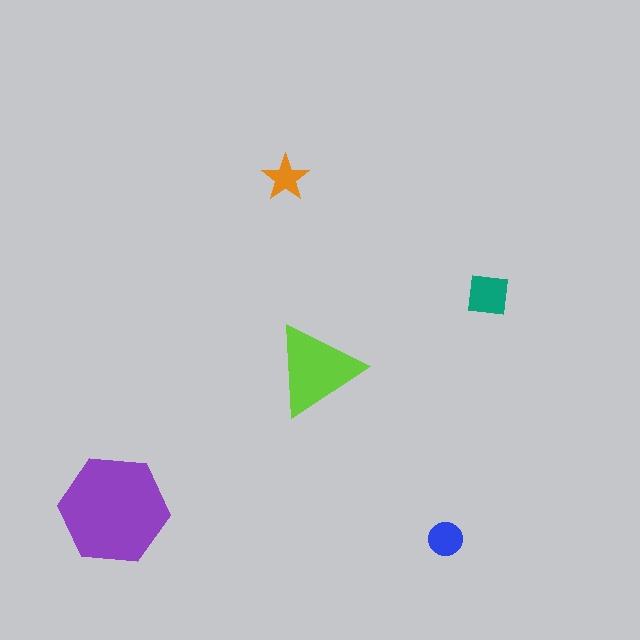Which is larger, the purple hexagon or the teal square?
The purple hexagon.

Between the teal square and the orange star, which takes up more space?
The teal square.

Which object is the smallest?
The orange star.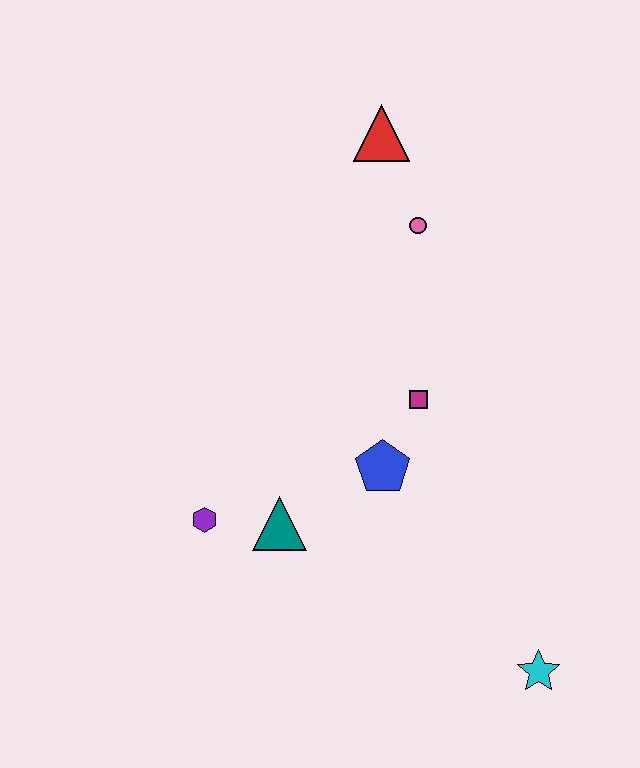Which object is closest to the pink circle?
The red triangle is closest to the pink circle.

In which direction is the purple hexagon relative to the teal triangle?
The purple hexagon is to the left of the teal triangle.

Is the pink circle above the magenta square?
Yes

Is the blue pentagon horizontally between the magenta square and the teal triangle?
Yes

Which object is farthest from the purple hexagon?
The red triangle is farthest from the purple hexagon.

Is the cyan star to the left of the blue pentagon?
No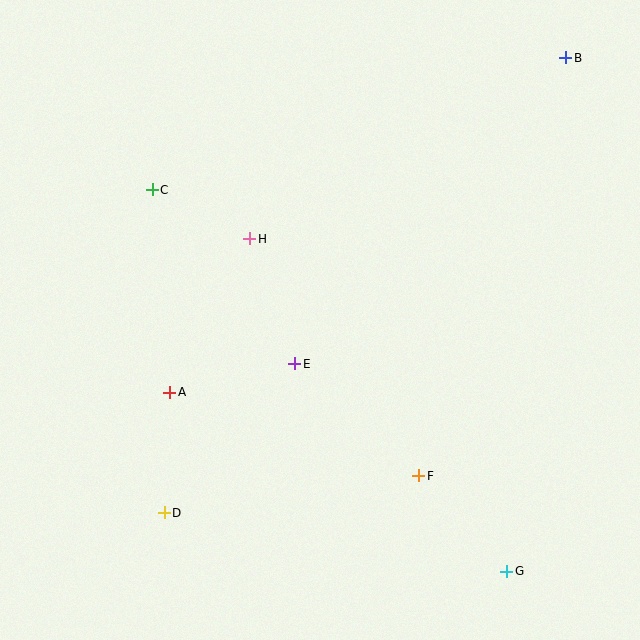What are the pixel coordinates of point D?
Point D is at (164, 513).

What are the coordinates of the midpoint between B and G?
The midpoint between B and G is at (536, 314).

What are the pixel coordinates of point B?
Point B is at (566, 58).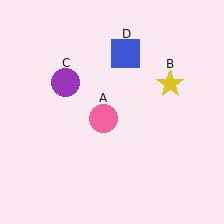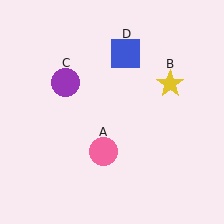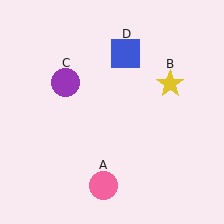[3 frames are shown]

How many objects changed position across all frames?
1 object changed position: pink circle (object A).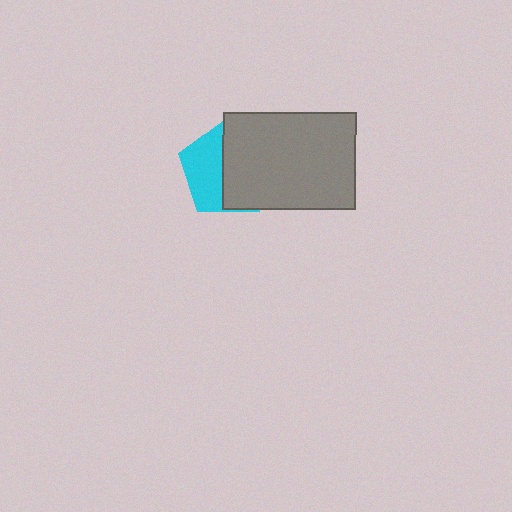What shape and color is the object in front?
The object in front is a gray rectangle.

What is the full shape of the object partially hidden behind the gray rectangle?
The partially hidden object is a cyan pentagon.